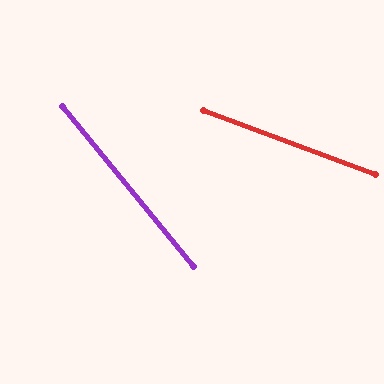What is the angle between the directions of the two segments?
Approximately 30 degrees.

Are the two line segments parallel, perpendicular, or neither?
Neither parallel nor perpendicular — they differ by about 30°.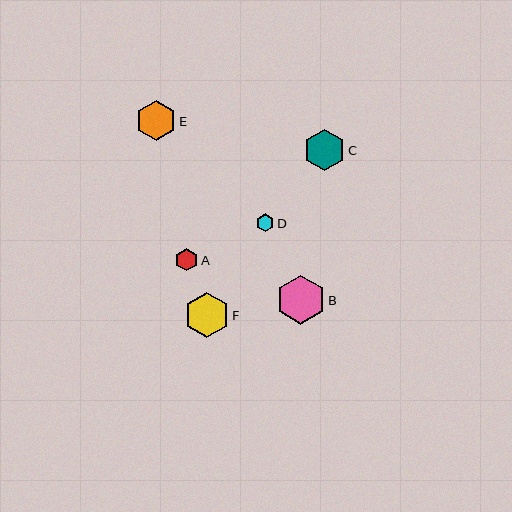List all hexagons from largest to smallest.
From largest to smallest: B, F, C, E, A, D.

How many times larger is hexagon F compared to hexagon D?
Hexagon F is approximately 2.5 times the size of hexagon D.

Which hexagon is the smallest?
Hexagon D is the smallest with a size of approximately 18 pixels.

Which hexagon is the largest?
Hexagon B is the largest with a size of approximately 49 pixels.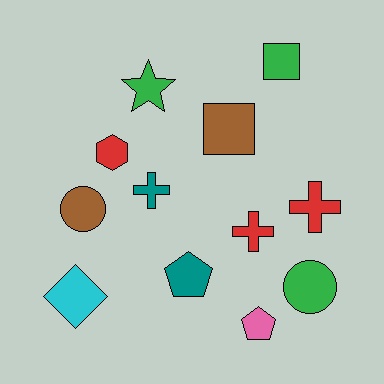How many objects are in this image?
There are 12 objects.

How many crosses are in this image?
There are 3 crosses.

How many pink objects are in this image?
There is 1 pink object.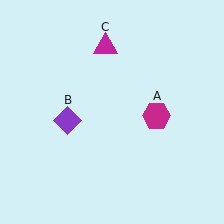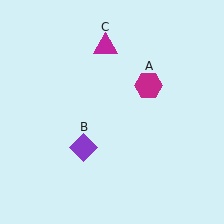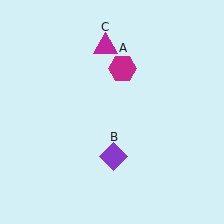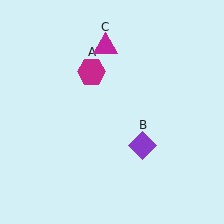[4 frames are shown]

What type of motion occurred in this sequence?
The magenta hexagon (object A), purple diamond (object B) rotated counterclockwise around the center of the scene.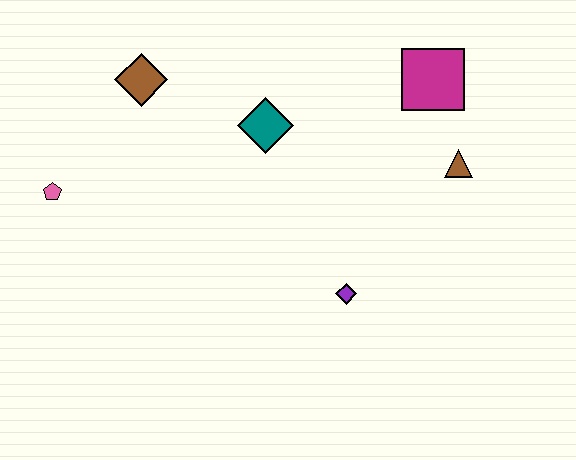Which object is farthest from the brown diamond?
The brown triangle is farthest from the brown diamond.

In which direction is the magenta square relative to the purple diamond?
The magenta square is above the purple diamond.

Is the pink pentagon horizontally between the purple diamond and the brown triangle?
No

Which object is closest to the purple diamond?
The brown triangle is closest to the purple diamond.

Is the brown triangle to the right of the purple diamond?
Yes